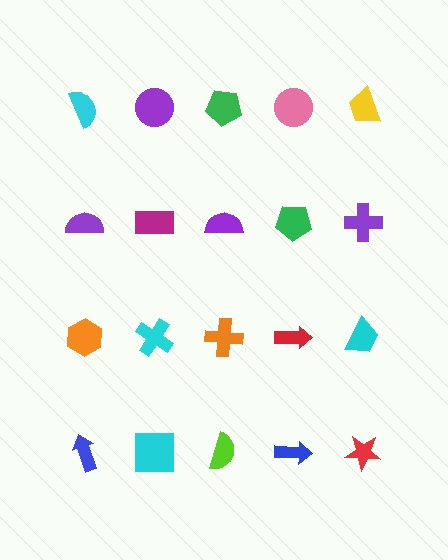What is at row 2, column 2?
A magenta rectangle.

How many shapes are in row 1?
5 shapes.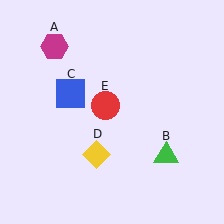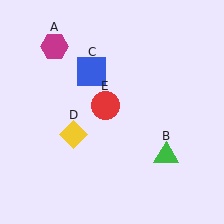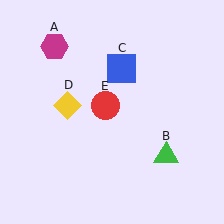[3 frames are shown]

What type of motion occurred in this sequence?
The blue square (object C), yellow diamond (object D) rotated clockwise around the center of the scene.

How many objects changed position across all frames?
2 objects changed position: blue square (object C), yellow diamond (object D).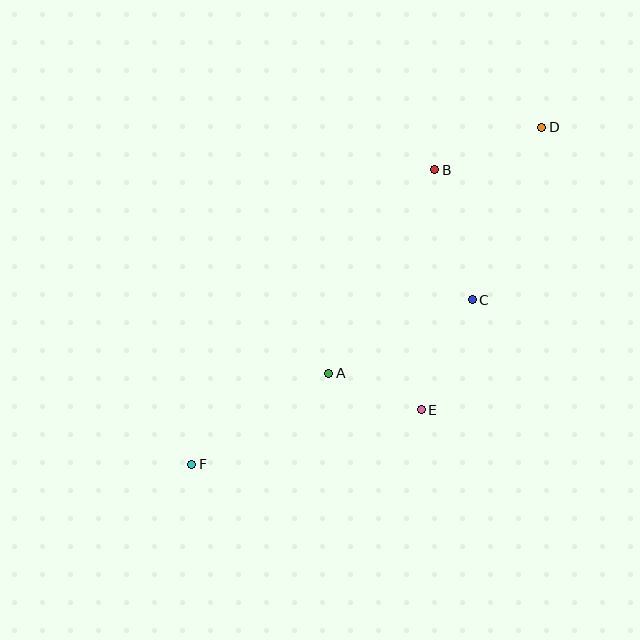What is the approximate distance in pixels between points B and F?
The distance between B and F is approximately 382 pixels.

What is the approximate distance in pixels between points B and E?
The distance between B and E is approximately 240 pixels.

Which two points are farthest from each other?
Points D and F are farthest from each other.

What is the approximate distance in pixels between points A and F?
The distance between A and F is approximately 165 pixels.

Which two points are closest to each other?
Points A and E are closest to each other.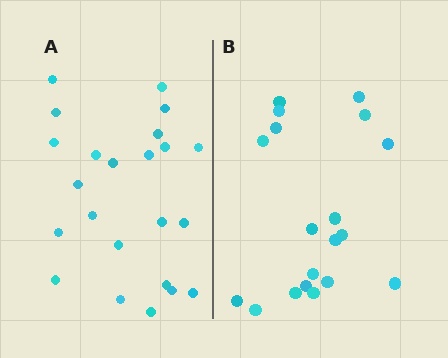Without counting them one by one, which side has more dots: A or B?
Region A (the left region) has more dots.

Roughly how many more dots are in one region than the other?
Region A has about 4 more dots than region B.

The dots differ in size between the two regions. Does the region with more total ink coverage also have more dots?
No. Region B has more total ink coverage because its dots are larger, but region A actually contains more individual dots. Total area can be misleading — the number of items is what matters here.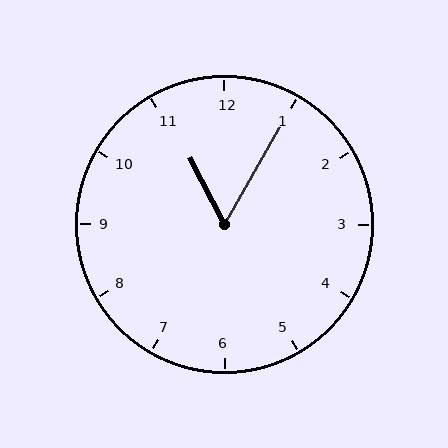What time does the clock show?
11:05.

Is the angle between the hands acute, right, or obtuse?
It is acute.